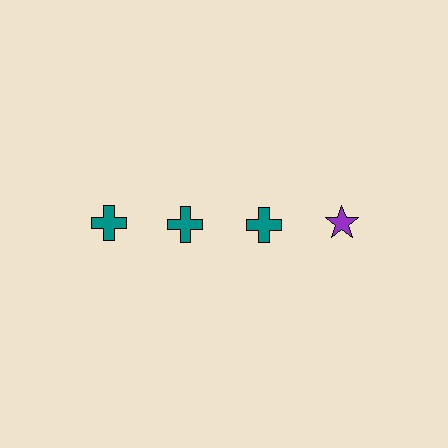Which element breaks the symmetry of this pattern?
The purple star in the top row, second from right column breaks the symmetry. All other shapes are teal crosses.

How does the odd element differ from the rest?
It differs in both color (purple instead of teal) and shape (star instead of cross).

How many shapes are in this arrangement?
There are 4 shapes arranged in a grid pattern.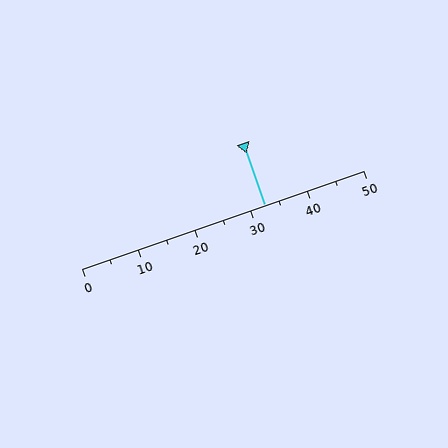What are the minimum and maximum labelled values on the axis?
The axis runs from 0 to 50.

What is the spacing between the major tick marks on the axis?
The major ticks are spaced 10 apart.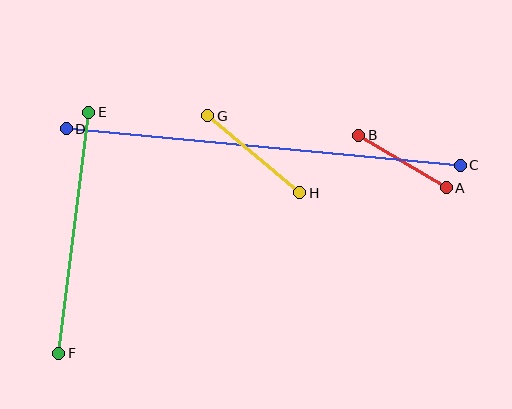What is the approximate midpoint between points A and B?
The midpoint is at approximately (402, 161) pixels.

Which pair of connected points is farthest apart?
Points C and D are farthest apart.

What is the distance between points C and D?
The distance is approximately 396 pixels.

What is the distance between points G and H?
The distance is approximately 120 pixels.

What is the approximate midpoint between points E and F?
The midpoint is at approximately (74, 233) pixels.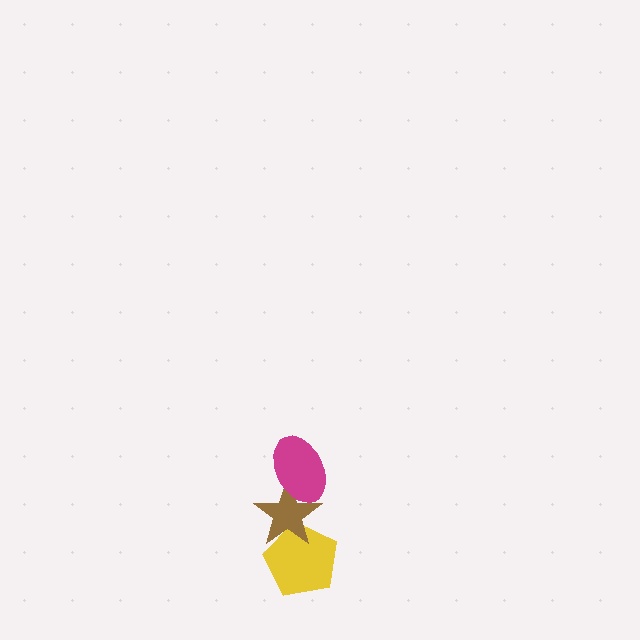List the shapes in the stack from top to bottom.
From top to bottom: the magenta ellipse, the brown star, the yellow pentagon.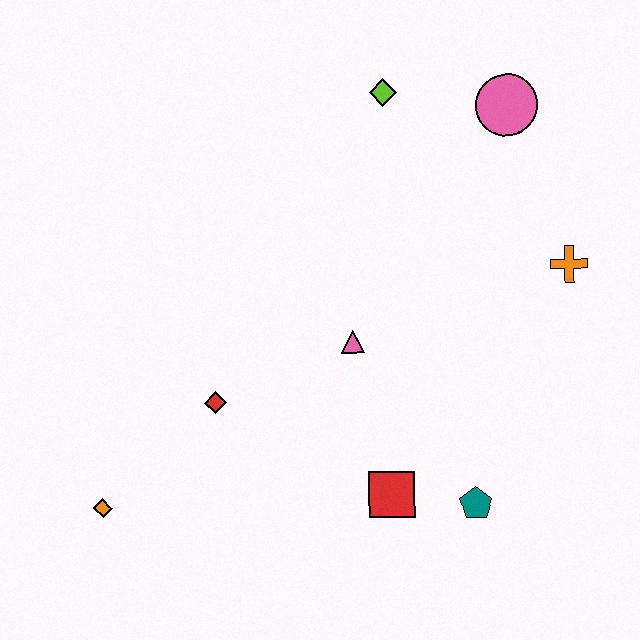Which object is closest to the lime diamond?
The pink circle is closest to the lime diamond.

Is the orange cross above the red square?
Yes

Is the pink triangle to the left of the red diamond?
No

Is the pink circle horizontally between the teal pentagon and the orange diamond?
No